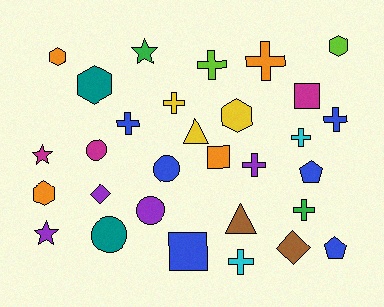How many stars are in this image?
There are 3 stars.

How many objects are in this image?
There are 30 objects.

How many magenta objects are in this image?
There are 3 magenta objects.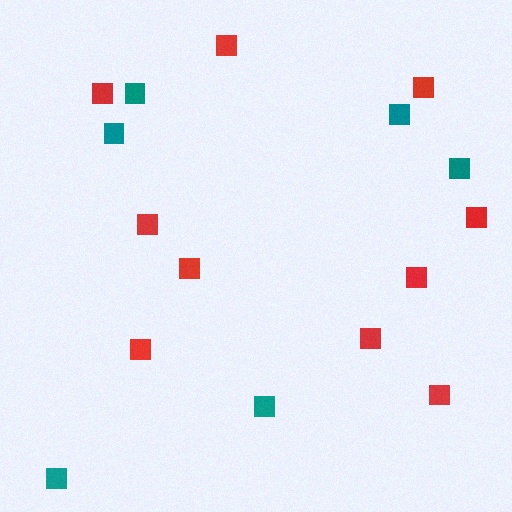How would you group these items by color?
There are 2 groups: one group of red squares (10) and one group of teal squares (6).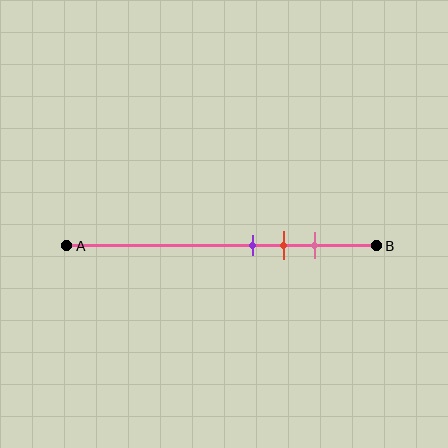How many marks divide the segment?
There are 3 marks dividing the segment.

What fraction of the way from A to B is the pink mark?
The pink mark is approximately 80% (0.8) of the way from A to B.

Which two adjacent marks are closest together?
The purple and red marks are the closest adjacent pair.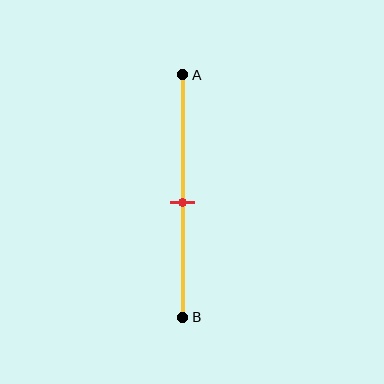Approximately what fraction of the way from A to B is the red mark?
The red mark is approximately 55% of the way from A to B.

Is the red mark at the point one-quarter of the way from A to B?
No, the mark is at about 55% from A, not at the 25% one-quarter point.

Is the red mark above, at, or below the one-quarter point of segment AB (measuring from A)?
The red mark is below the one-quarter point of segment AB.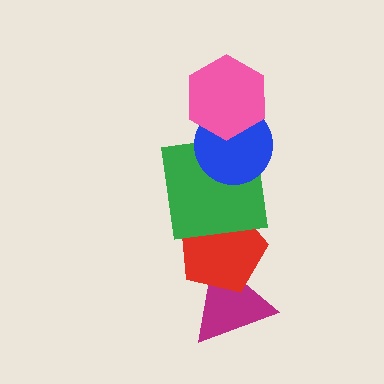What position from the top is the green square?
The green square is 3rd from the top.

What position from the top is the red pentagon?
The red pentagon is 4th from the top.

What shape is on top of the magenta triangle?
The red pentagon is on top of the magenta triangle.